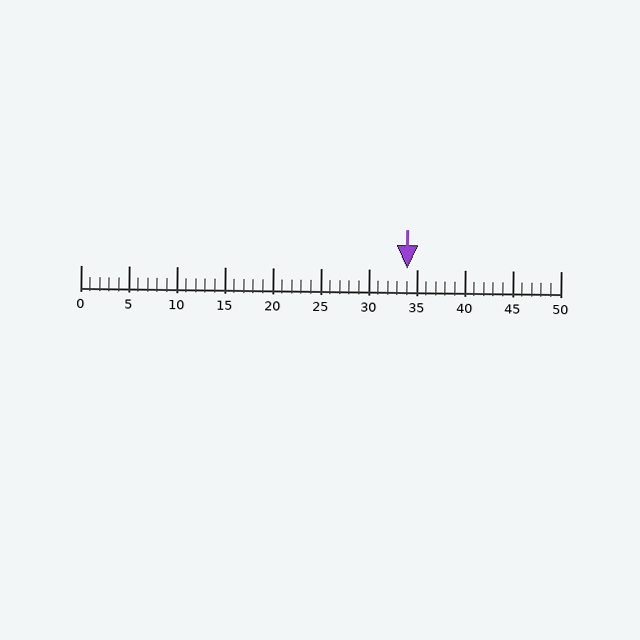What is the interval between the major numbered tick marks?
The major tick marks are spaced 5 units apart.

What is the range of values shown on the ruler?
The ruler shows values from 0 to 50.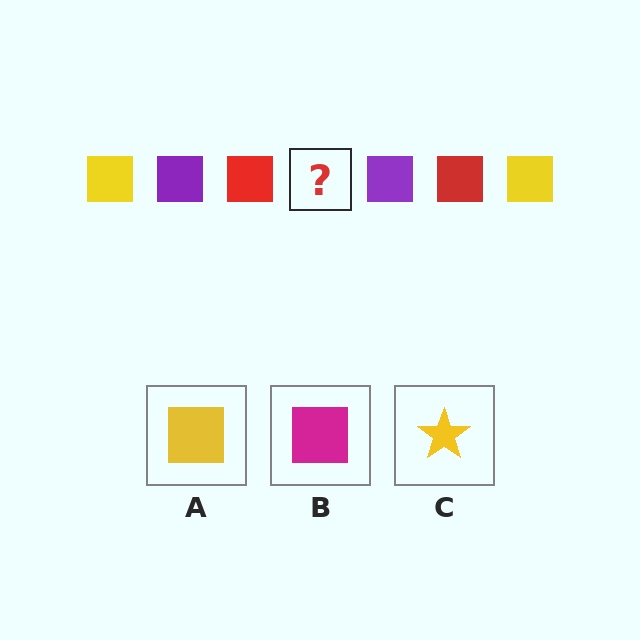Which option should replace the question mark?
Option A.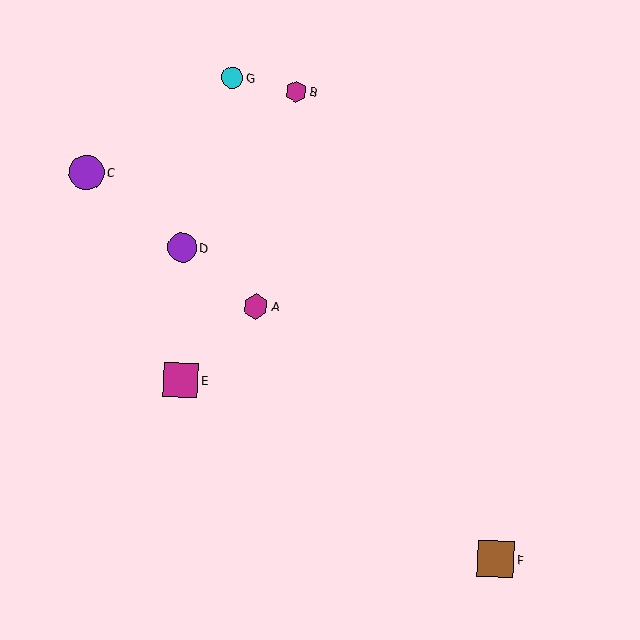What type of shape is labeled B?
Shape B is a magenta hexagon.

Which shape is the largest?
The brown square (labeled F) is the largest.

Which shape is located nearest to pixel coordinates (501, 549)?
The brown square (labeled F) at (496, 559) is nearest to that location.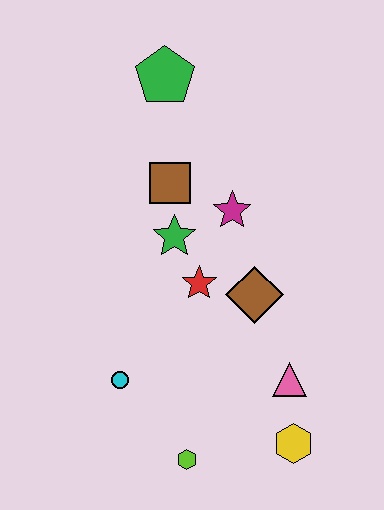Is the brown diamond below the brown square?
Yes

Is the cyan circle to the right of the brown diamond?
No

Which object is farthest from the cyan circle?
The green pentagon is farthest from the cyan circle.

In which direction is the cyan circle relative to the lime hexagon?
The cyan circle is above the lime hexagon.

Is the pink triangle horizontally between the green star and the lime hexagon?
No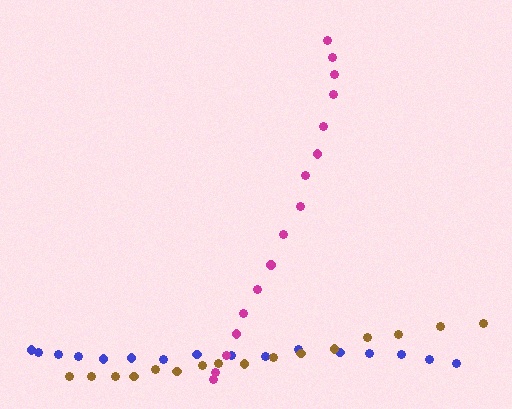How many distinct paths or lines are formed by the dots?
There are 3 distinct paths.